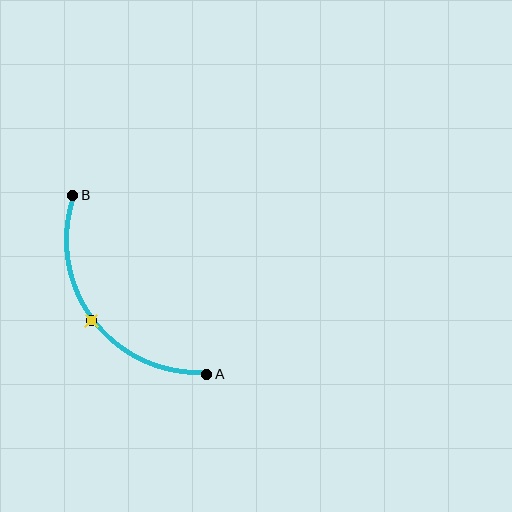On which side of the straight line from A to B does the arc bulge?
The arc bulges below and to the left of the straight line connecting A and B.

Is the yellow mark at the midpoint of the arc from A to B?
Yes. The yellow mark lies on the arc at equal arc-length from both A and B — it is the arc midpoint.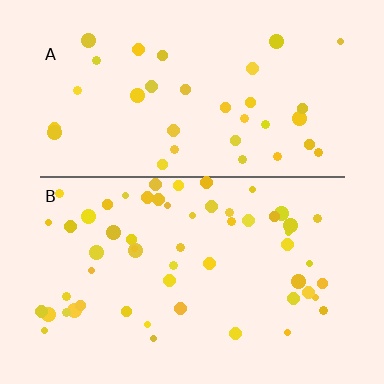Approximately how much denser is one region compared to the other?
Approximately 1.6× — region B over region A.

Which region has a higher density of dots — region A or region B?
B (the bottom).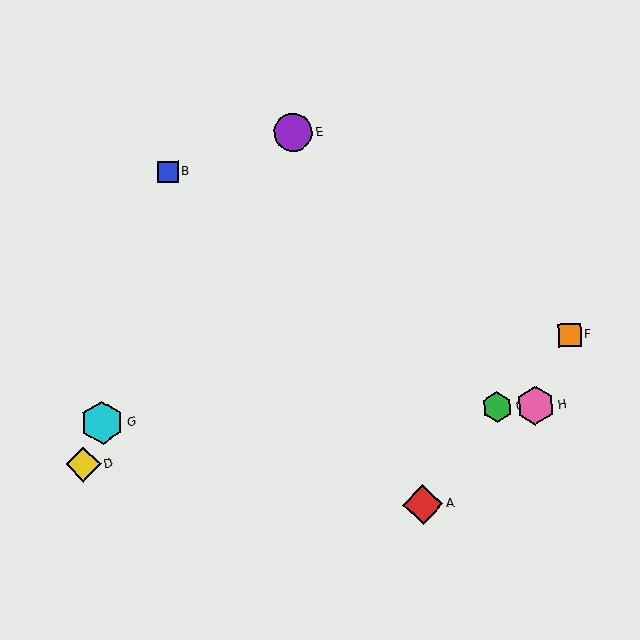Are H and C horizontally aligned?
Yes, both are at y≈406.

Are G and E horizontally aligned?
No, G is at y≈423 and E is at y≈132.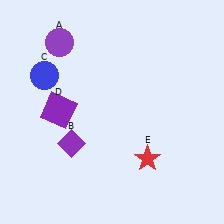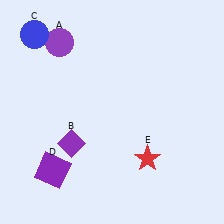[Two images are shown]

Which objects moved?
The objects that moved are: the blue circle (C), the purple square (D).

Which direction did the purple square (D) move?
The purple square (D) moved down.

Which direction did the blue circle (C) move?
The blue circle (C) moved up.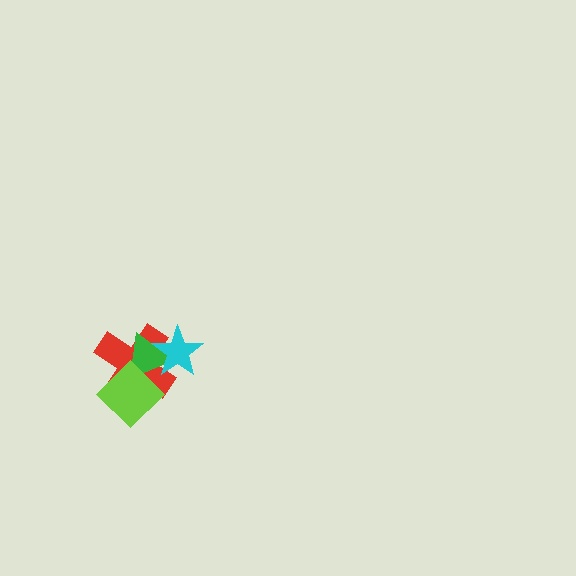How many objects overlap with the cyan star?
2 objects overlap with the cyan star.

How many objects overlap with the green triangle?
3 objects overlap with the green triangle.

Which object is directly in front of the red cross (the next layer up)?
The green triangle is directly in front of the red cross.